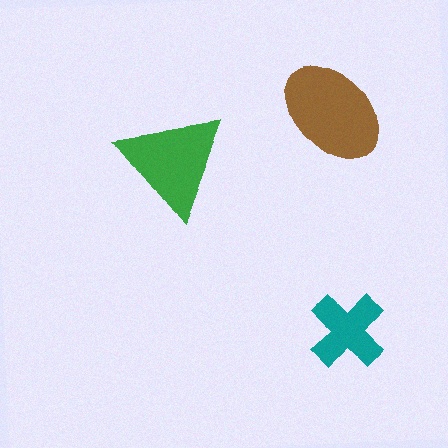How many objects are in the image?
There are 3 objects in the image.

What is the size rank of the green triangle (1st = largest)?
2nd.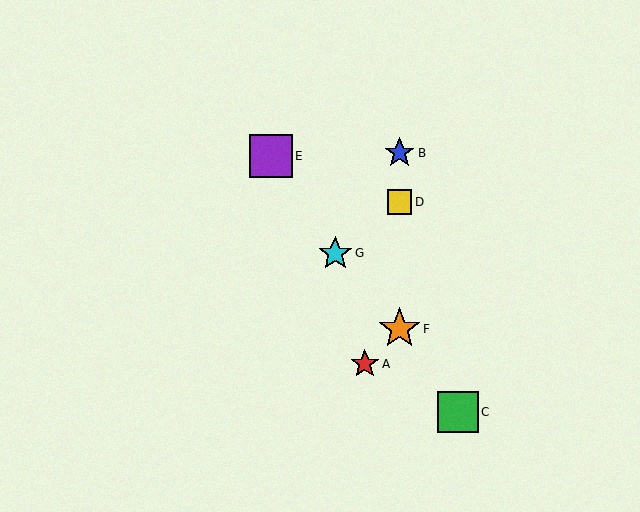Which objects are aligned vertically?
Objects B, D, F are aligned vertically.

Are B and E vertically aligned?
No, B is at x≈400 and E is at x≈271.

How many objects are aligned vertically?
3 objects (B, D, F) are aligned vertically.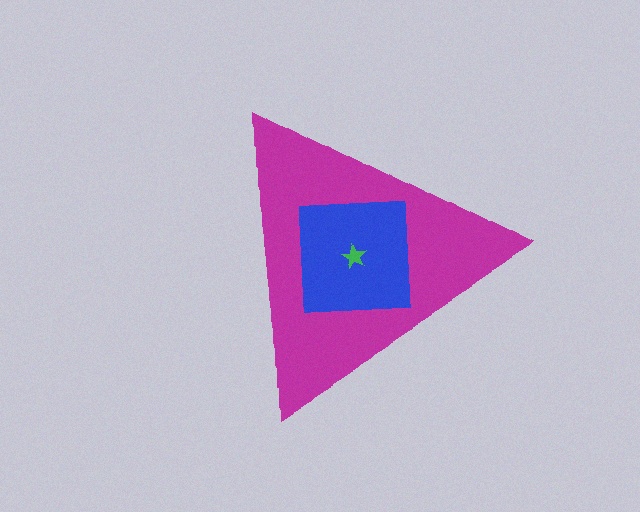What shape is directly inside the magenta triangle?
The blue square.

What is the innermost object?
The green star.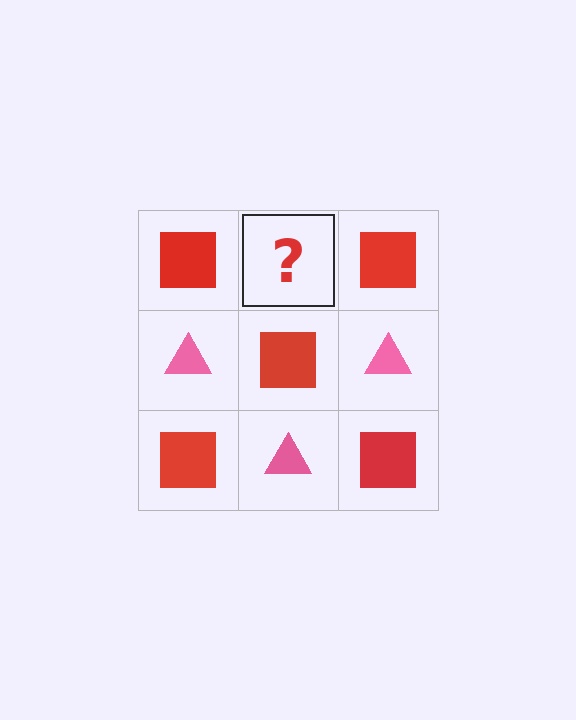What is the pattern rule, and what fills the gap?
The rule is that it alternates red square and pink triangle in a checkerboard pattern. The gap should be filled with a pink triangle.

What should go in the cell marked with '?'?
The missing cell should contain a pink triangle.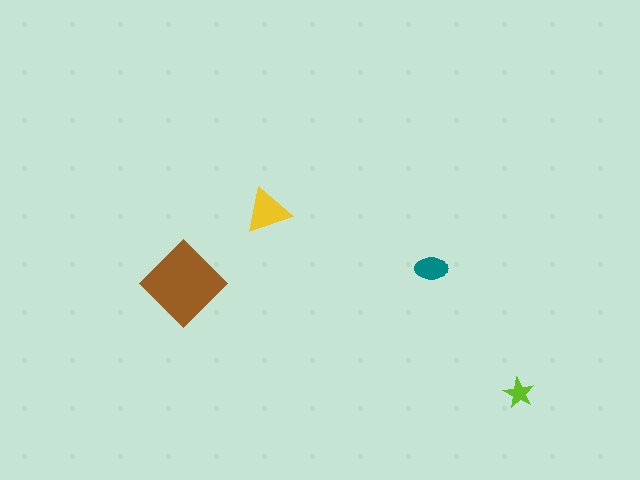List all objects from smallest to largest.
The lime star, the teal ellipse, the yellow triangle, the brown diamond.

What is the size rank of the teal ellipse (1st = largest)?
3rd.